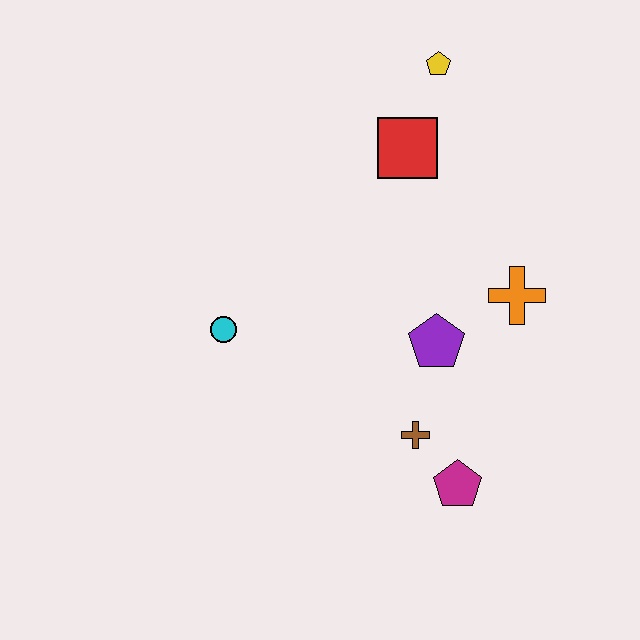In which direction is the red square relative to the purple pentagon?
The red square is above the purple pentagon.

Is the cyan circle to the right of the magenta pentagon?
No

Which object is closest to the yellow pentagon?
The red square is closest to the yellow pentagon.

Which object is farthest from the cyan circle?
The yellow pentagon is farthest from the cyan circle.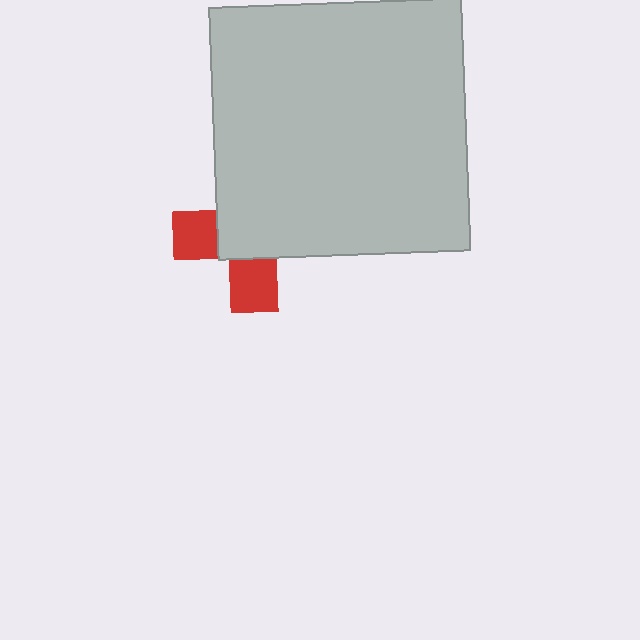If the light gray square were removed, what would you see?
You would see the complete red cross.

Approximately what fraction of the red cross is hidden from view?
Roughly 64% of the red cross is hidden behind the light gray square.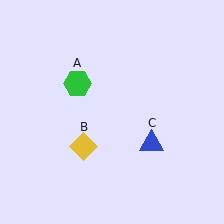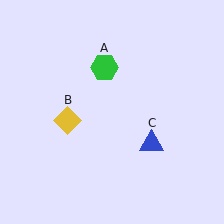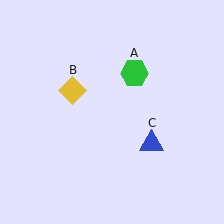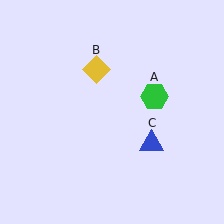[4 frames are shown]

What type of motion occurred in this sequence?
The green hexagon (object A), yellow diamond (object B) rotated clockwise around the center of the scene.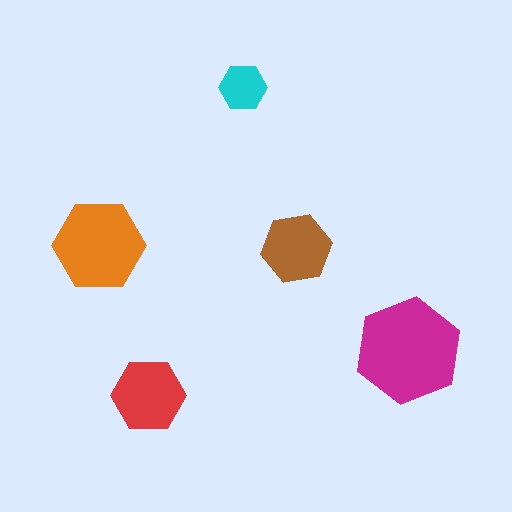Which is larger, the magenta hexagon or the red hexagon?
The magenta one.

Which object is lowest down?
The red hexagon is bottommost.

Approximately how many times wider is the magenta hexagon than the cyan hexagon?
About 2.5 times wider.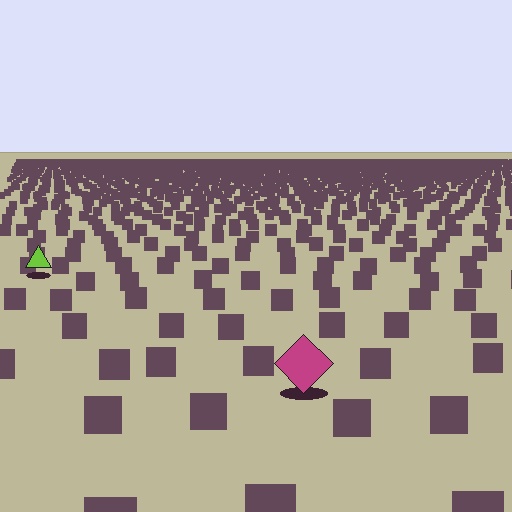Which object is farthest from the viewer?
The lime triangle is farthest from the viewer. It appears smaller and the ground texture around it is denser.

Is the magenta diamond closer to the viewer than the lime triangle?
Yes. The magenta diamond is closer — you can tell from the texture gradient: the ground texture is coarser near it.